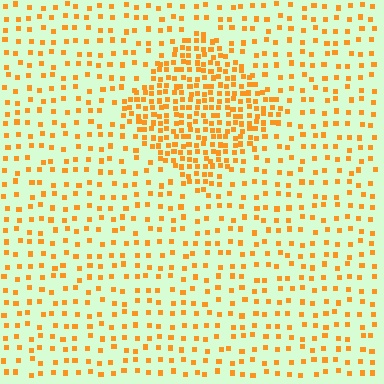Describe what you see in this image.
The image contains small orange elements arranged at two different densities. A diamond-shaped region is visible where the elements are more densely packed than the surrounding area.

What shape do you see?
I see a diamond.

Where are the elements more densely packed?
The elements are more densely packed inside the diamond boundary.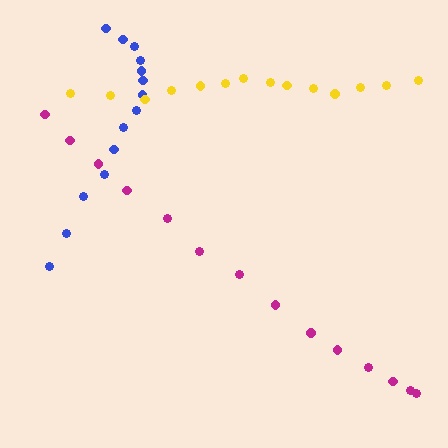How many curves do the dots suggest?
There are 3 distinct paths.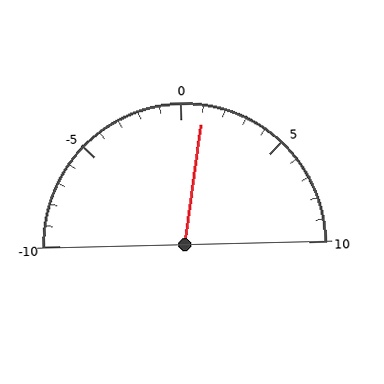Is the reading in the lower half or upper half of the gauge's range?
The reading is in the upper half of the range (-10 to 10).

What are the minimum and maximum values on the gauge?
The gauge ranges from -10 to 10.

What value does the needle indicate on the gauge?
The needle indicates approximately 1.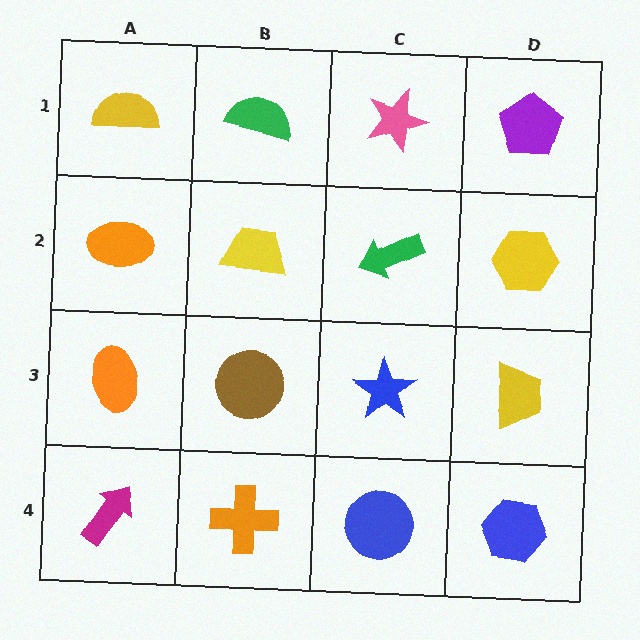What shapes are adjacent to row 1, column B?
A yellow trapezoid (row 2, column B), a yellow semicircle (row 1, column A), a pink star (row 1, column C).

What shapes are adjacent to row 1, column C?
A green arrow (row 2, column C), a green semicircle (row 1, column B), a purple pentagon (row 1, column D).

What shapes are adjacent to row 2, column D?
A purple pentagon (row 1, column D), a yellow trapezoid (row 3, column D), a green arrow (row 2, column C).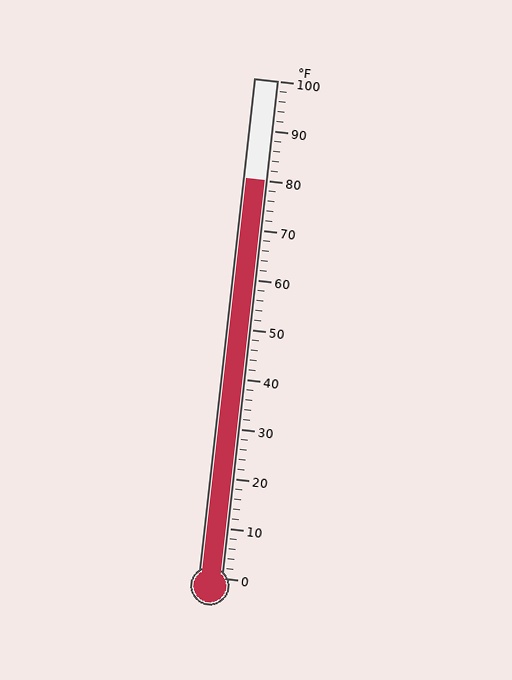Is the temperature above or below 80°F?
The temperature is at 80°F.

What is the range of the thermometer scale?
The thermometer scale ranges from 0°F to 100°F.